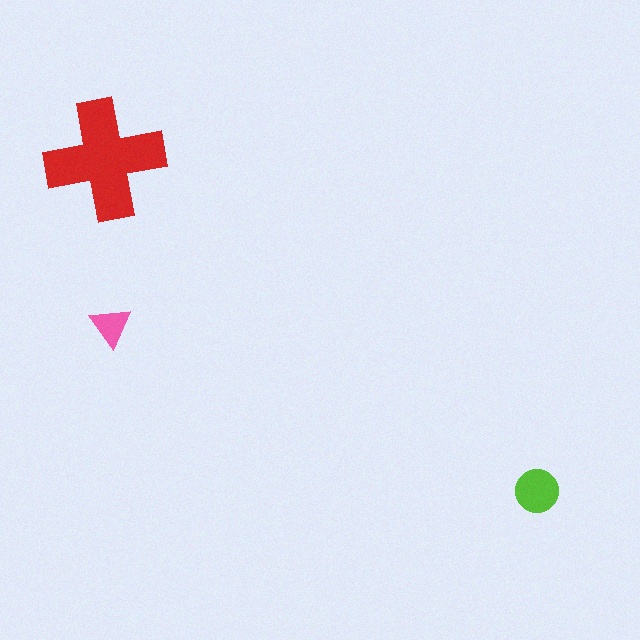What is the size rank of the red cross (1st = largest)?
1st.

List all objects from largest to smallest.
The red cross, the lime circle, the pink triangle.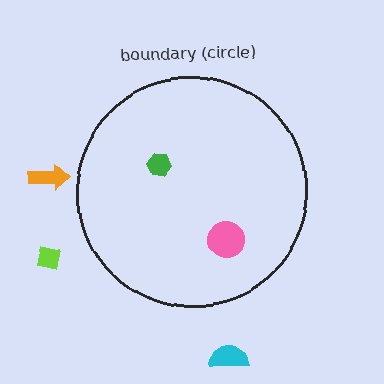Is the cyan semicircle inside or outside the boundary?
Outside.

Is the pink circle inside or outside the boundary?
Inside.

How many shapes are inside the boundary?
2 inside, 3 outside.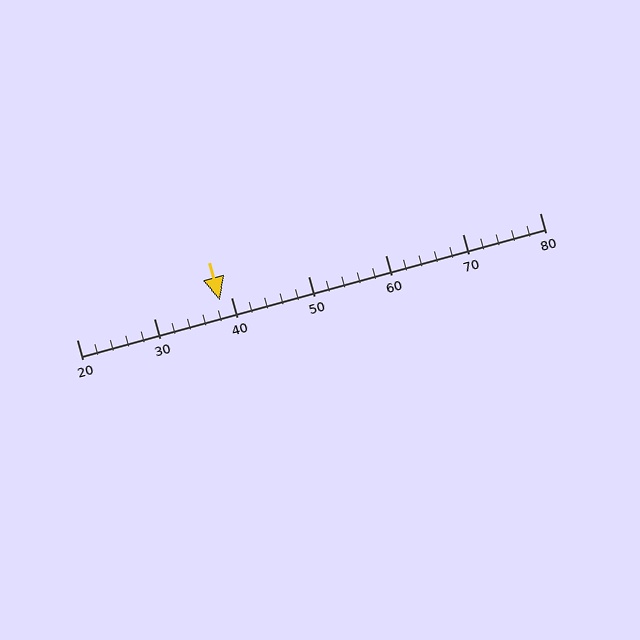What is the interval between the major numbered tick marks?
The major tick marks are spaced 10 units apart.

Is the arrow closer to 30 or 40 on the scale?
The arrow is closer to 40.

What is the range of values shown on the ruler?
The ruler shows values from 20 to 80.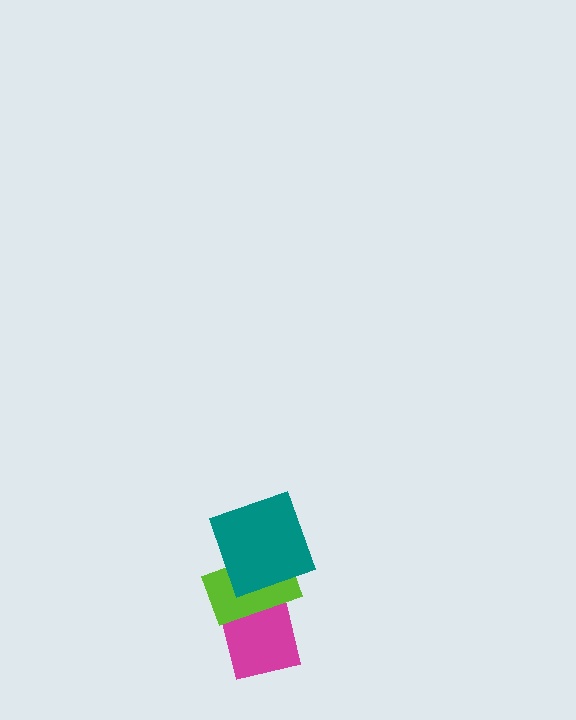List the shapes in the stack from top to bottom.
From top to bottom: the teal square, the lime rectangle, the magenta square.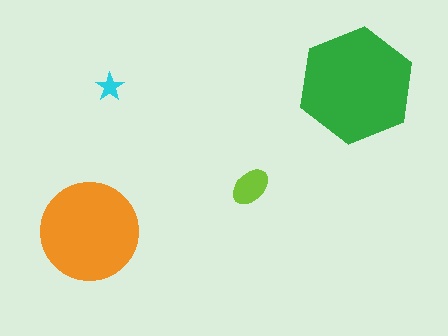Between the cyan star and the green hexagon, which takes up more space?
The green hexagon.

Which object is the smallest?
The cyan star.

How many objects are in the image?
There are 4 objects in the image.